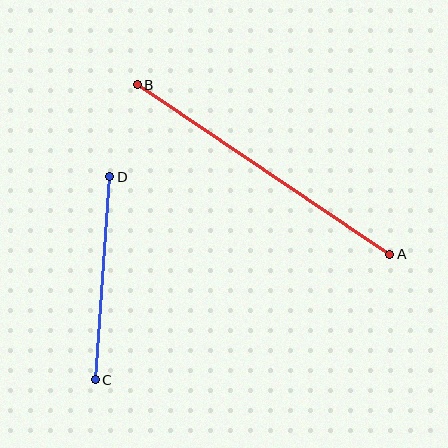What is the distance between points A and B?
The distance is approximately 304 pixels.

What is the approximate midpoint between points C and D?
The midpoint is at approximately (102, 278) pixels.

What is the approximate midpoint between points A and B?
The midpoint is at approximately (263, 170) pixels.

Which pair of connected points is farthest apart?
Points A and B are farthest apart.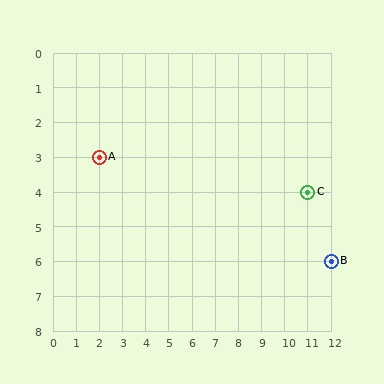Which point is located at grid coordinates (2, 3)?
Point A is at (2, 3).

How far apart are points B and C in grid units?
Points B and C are 1 column and 2 rows apart (about 2.2 grid units diagonally).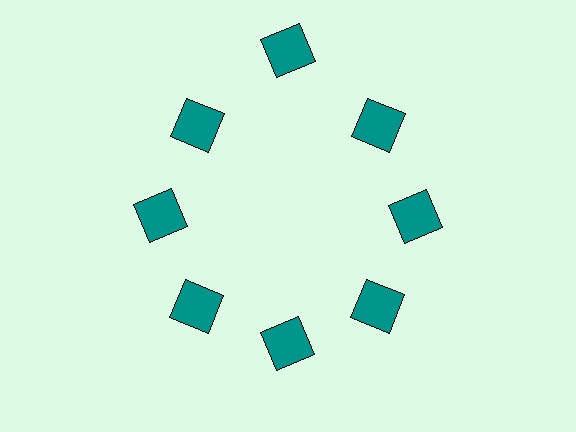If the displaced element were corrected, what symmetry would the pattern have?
It would have 8-fold rotational symmetry — the pattern would map onto itself every 45 degrees.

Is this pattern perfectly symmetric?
No. The 8 teal squares are arranged in a ring, but one element near the 12 o'clock position is pushed outward from the center, breaking the 8-fold rotational symmetry.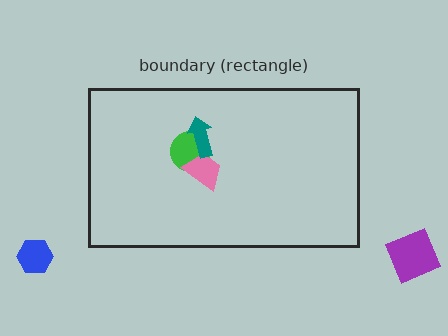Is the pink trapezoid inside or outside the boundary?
Inside.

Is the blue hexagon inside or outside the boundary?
Outside.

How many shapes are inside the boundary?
3 inside, 2 outside.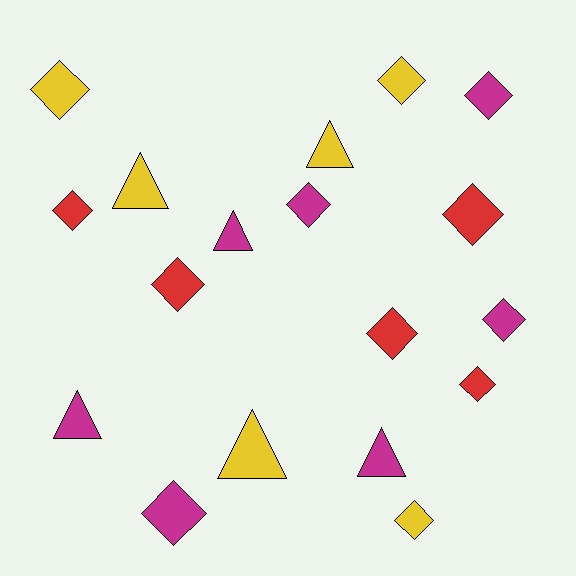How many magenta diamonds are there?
There are 4 magenta diamonds.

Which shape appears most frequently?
Diamond, with 12 objects.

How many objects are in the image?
There are 18 objects.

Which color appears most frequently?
Magenta, with 7 objects.